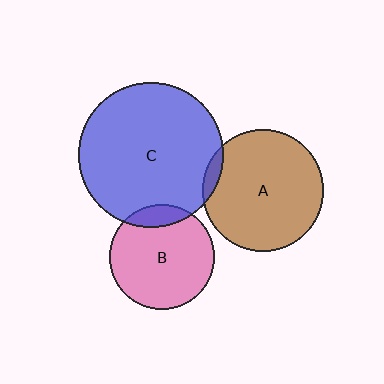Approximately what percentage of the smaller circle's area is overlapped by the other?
Approximately 15%.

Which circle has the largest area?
Circle C (blue).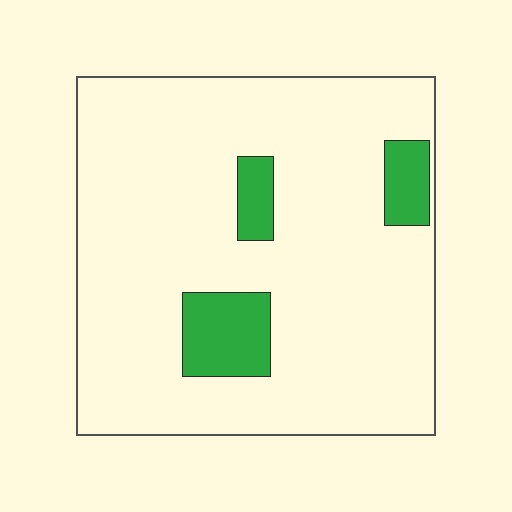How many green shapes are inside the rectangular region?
3.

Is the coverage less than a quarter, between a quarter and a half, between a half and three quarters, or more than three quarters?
Less than a quarter.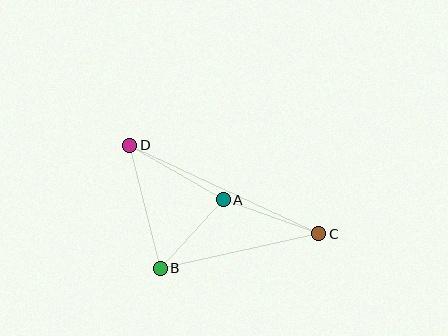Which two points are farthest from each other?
Points C and D are farthest from each other.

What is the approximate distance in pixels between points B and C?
The distance between B and C is approximately 162 pixels.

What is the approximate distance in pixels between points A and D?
The distance between A and D is approximately 108 pixels.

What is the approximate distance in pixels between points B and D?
The distance between B and D is approximately 127 pixels.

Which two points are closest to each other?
Points A and B are closest to each other.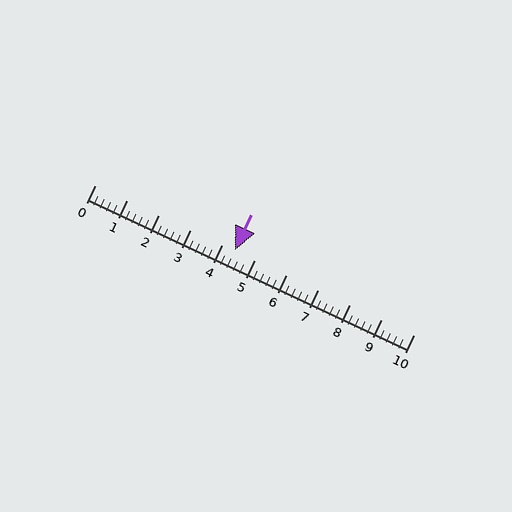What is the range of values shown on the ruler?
The ruler shows values from 0 to 10.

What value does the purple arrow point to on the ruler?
The purple arrow points to approximately 4.4.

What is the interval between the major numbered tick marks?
The major tick marks are spaced 1 units apart.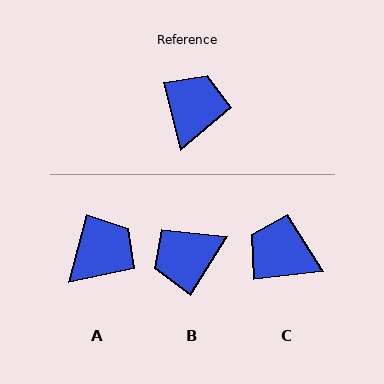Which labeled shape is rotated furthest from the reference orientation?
B, about 134 degrees away.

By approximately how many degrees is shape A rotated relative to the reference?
Approximately 28 degrees clockwise.